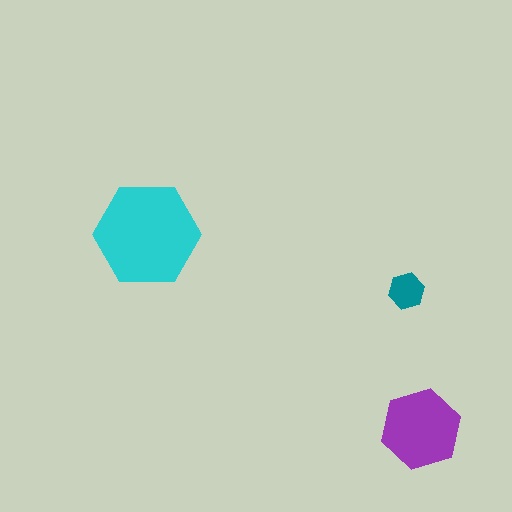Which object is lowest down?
The purple hexagon is bottommost.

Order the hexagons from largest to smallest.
the cyan one, the purple one, the teal one.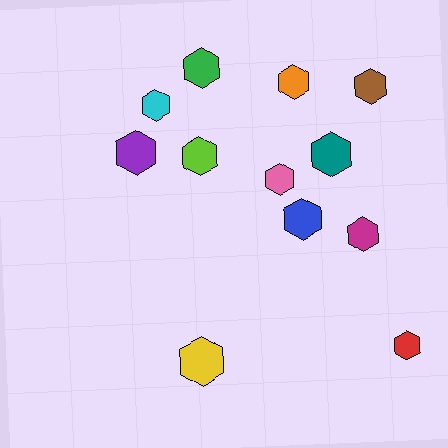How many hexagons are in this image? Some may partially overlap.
There are 12 hexagons.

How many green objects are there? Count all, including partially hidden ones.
There is 1 green object.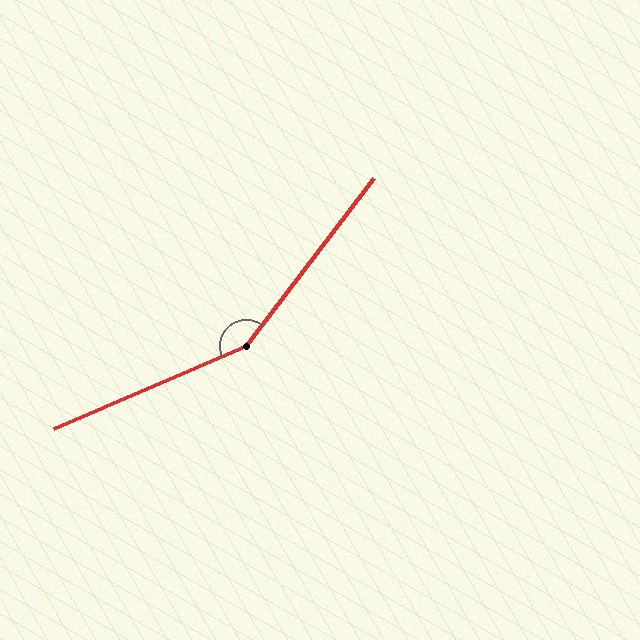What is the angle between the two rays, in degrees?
Approximately 151 degrees.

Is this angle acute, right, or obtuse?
It is obtuse.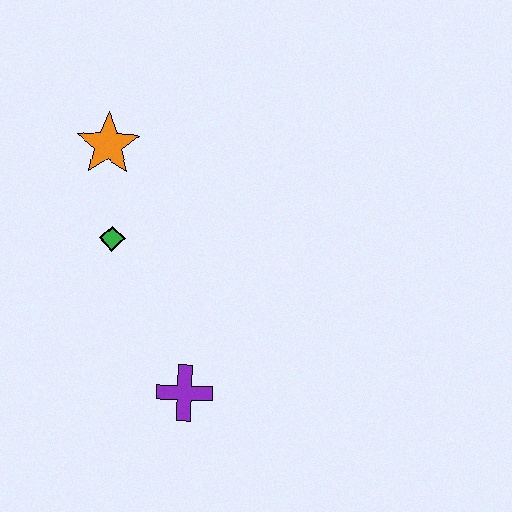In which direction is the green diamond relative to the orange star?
The green diamond is below the orange star.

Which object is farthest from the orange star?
The purple cross is farthest from the orange star.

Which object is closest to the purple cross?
The green diamond is closest to the purple cross.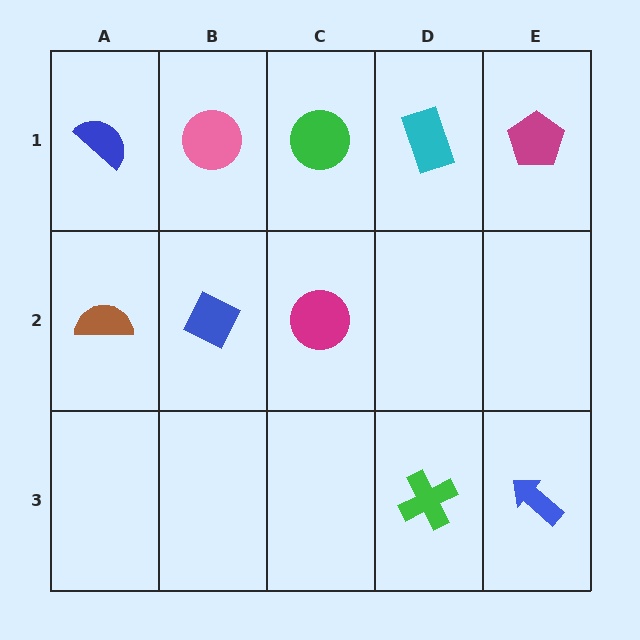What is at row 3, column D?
A green cross.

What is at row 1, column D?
A cyan rectangle.